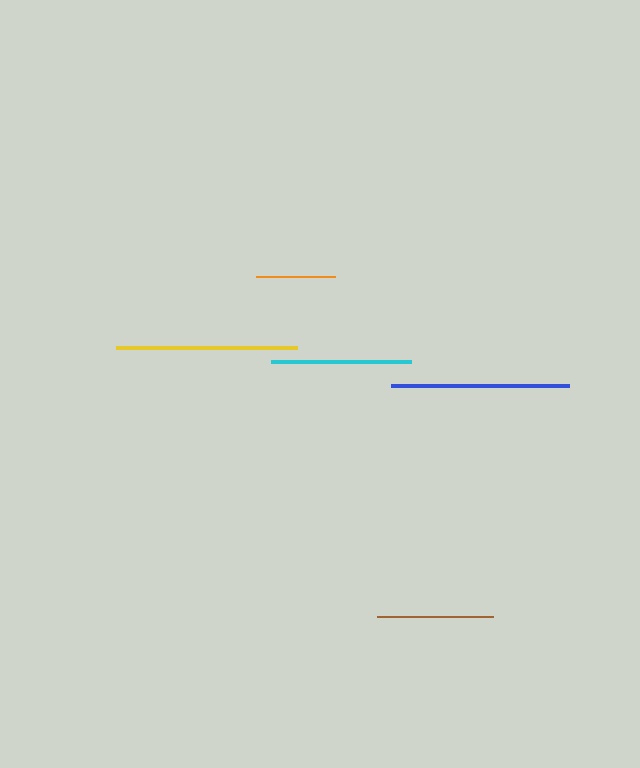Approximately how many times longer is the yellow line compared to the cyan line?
The yellow line is approximately 1.3 times the length of the cyan line.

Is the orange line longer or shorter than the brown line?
The brown line is longer than the orange line.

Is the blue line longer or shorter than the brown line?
The blue line is longer than the brown line.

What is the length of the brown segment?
The brown segment is approximately 117 pixels long.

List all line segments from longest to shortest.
From longest to shortest: yellow, blue, cyan, brown, orange.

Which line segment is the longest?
The yellow line is the longest at approximately 181 pixels.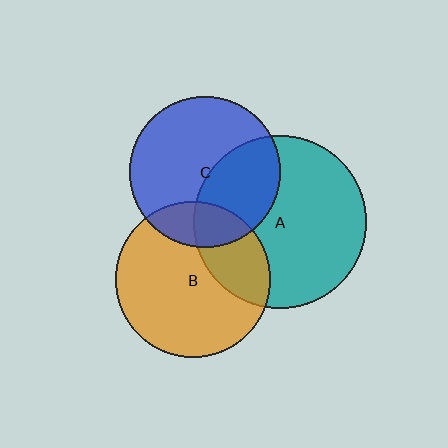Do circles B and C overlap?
Yes.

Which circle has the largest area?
Circle A (teal).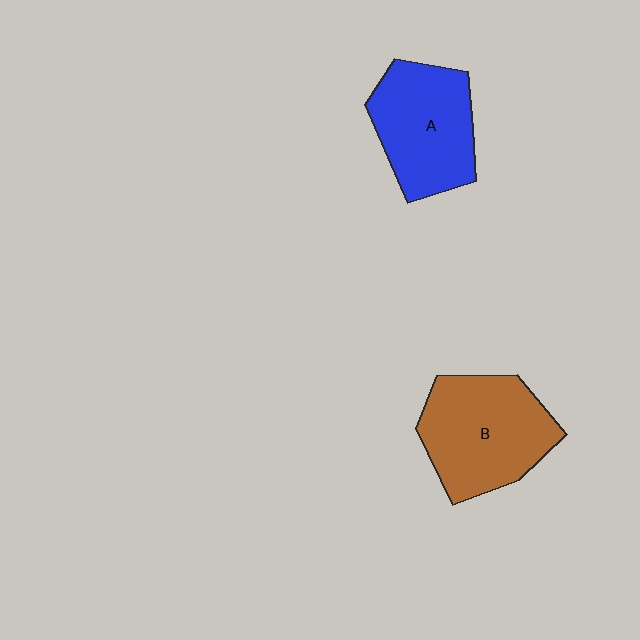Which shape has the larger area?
Shape B (brown).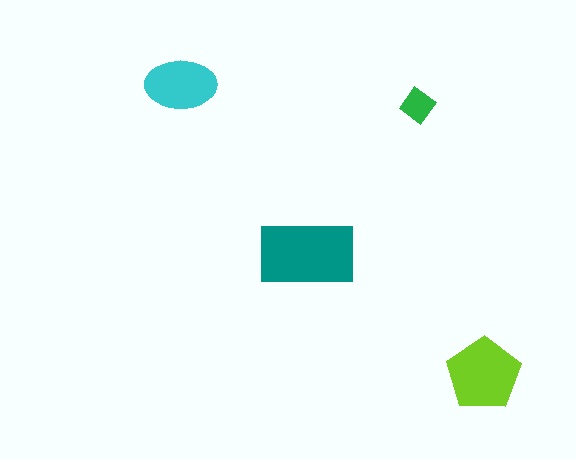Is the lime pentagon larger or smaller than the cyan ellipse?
Larger.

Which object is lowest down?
The lime pentagon is bottommost.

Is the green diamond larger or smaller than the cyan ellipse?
Smaller.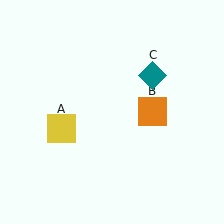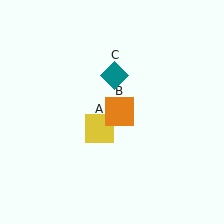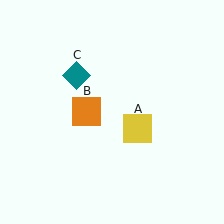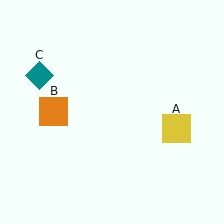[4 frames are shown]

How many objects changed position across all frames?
3 objects changed position: yellow square (object A), orange square (object B), teal diamond (object C).